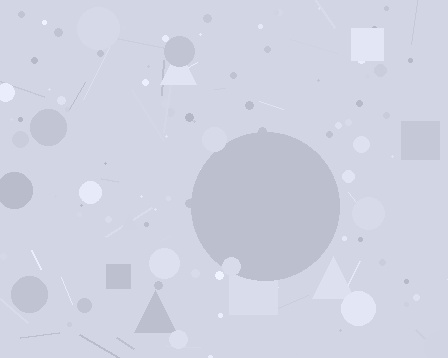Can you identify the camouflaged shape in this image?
The camouflaged shape is a circle.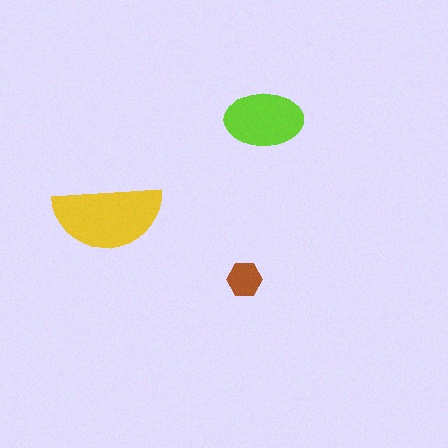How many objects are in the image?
There are 3 objects in the image.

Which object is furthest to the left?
The yellow semicircle is leftmost.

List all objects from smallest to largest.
The brown hexagon, the lime ellipse, the yellow semicircle.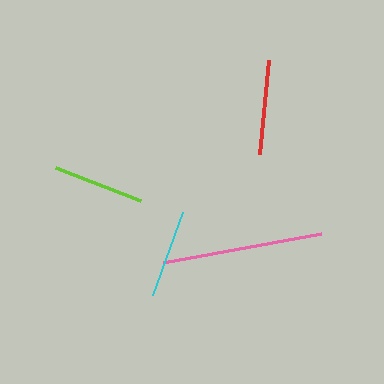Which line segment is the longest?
The pink line is the longest at approximately 161 pixels.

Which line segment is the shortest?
The cyan line is the shortest at approximately 89 pixels.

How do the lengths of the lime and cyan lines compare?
The lime and cyan lines are approximately the same length.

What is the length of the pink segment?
The pink segment is approximately 161 pixels long.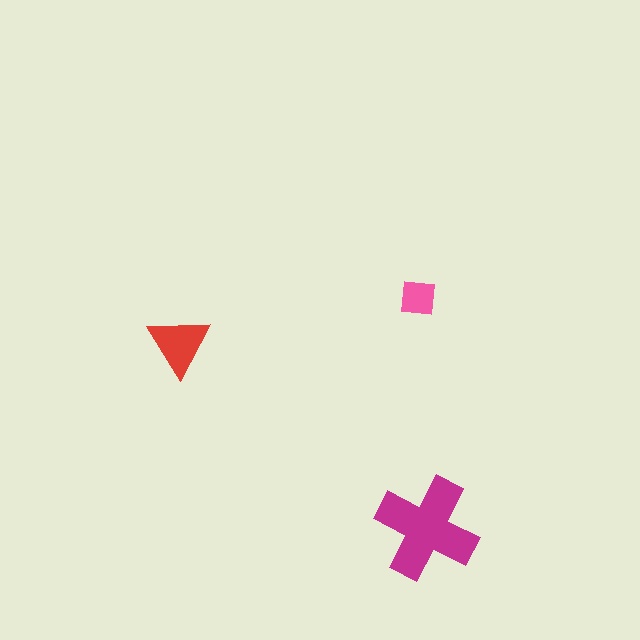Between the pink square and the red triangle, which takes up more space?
The red triangle.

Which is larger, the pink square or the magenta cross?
The magenta cross.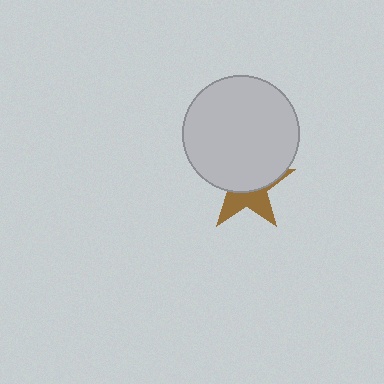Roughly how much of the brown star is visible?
A small part of it is visible (roughly 41%).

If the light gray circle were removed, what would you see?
You would see the complete brown star.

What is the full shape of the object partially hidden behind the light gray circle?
The partially hidden object is a brown star.